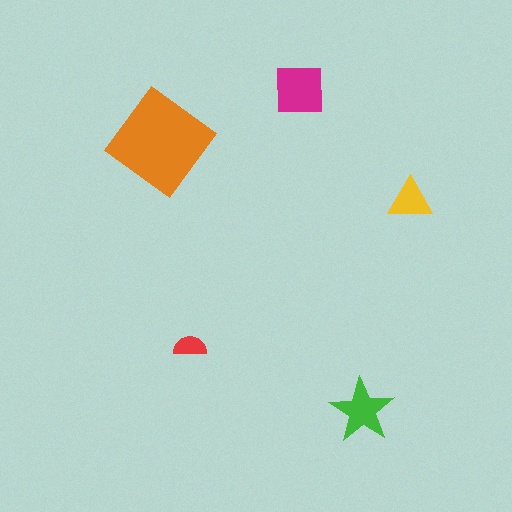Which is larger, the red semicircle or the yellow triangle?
The yellow triangle.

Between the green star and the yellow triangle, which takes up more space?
The green star.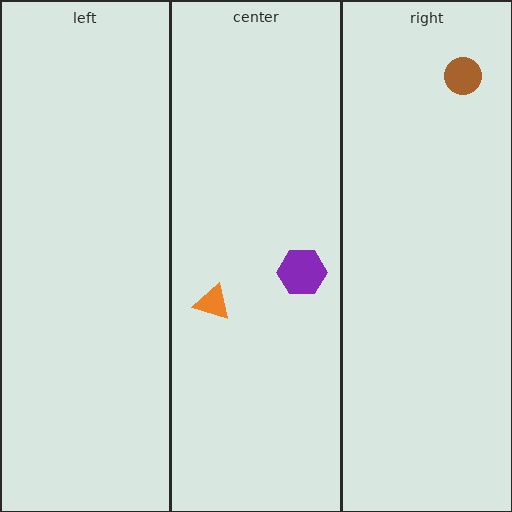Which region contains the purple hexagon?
The center region.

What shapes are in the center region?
The purple hexagon, the orange triangle.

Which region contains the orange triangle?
The center region.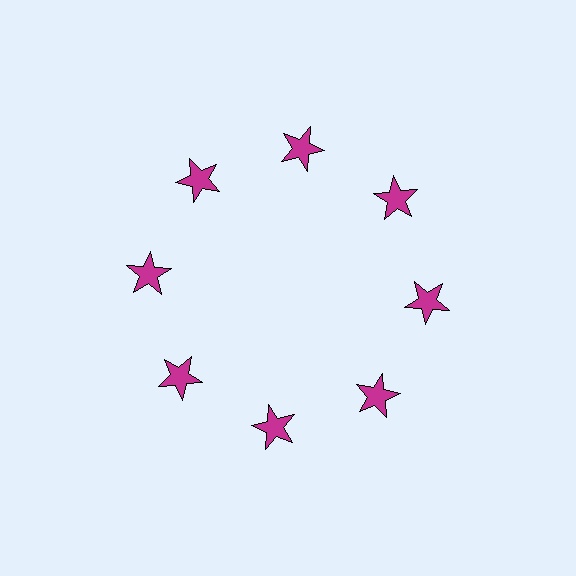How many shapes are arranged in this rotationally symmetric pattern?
There are 8 shapes, arranged in 8 groups of 1.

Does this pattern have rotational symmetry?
Yes, this pattern has 8-fold rotational symmetry. It looks the same after rotating 45 degrees around the center.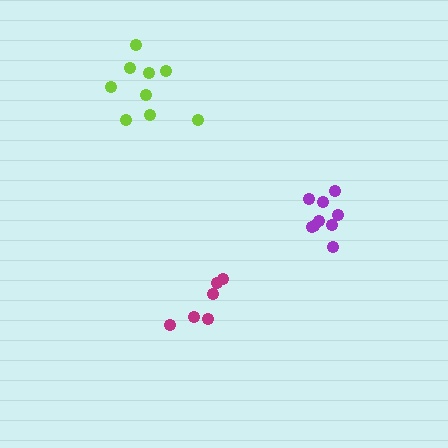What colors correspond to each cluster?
The clusters are colored: purple, lime, magenta.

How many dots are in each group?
Group 1: 9 dots, Group 2: 9 dots, Group 3: 6 dots (24 total).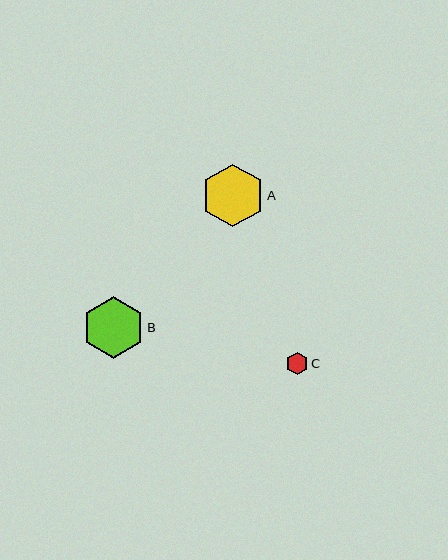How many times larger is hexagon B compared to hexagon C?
Hexagon B is approximately 2.7 times the size of hexagon C.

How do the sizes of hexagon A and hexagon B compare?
Hexagon A and hexagon B are approximately the same size.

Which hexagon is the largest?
Hexagon A is the largest with a size of approximately 63 pixels.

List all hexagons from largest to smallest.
From largest to smallest: A, B, C.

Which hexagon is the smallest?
Hexagon C is the smallest with a size of approximately 22 pixels.